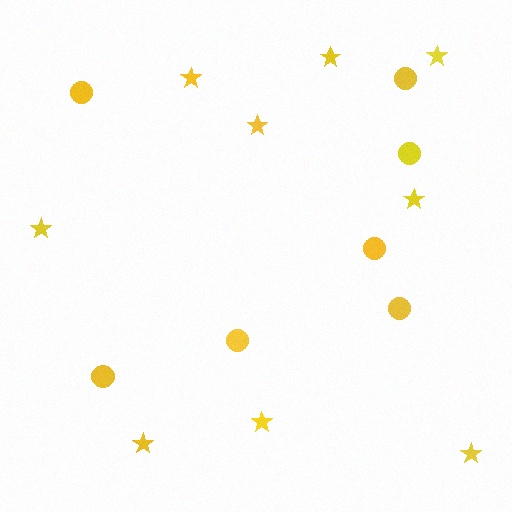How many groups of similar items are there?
There are 2 groups: one group of circles (7) and one group of stars (9).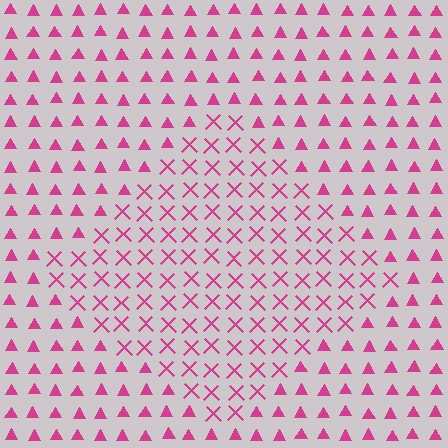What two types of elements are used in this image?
The image uses X marks inside the diamond region and triangles outside it.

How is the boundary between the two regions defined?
The boundary is defined by a change in element shape: X marks inside vs. triangles outside. All elements share the same color and spacing.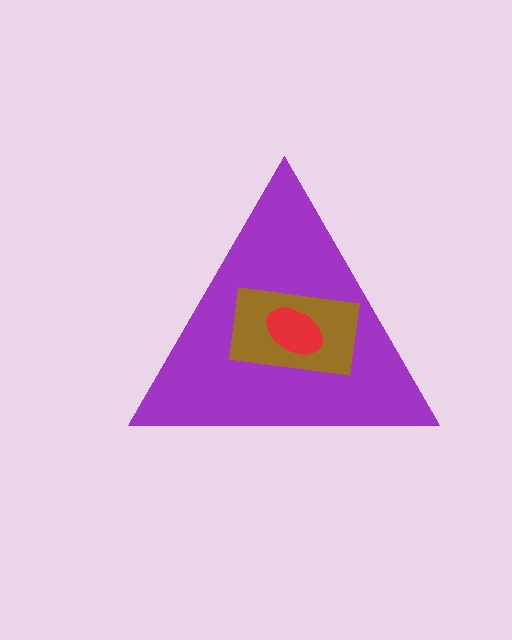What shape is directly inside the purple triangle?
The brown rectangle.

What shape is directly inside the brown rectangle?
The red ellipse.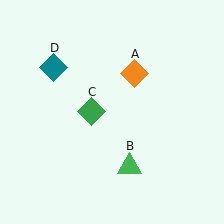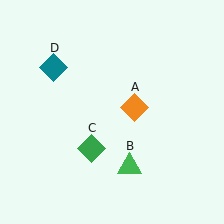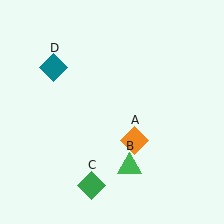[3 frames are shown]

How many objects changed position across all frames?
2 objects changed position: orange diamond (object A), green diamond (object C).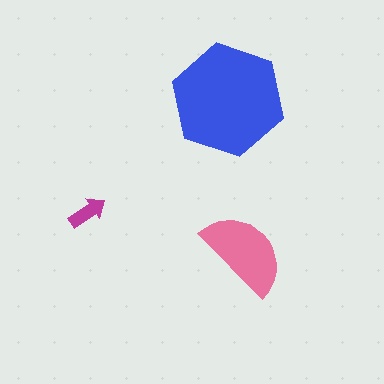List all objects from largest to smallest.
The blue hexagon, the pink semicircle, the magenta arrow.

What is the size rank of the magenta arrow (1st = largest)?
3rd.